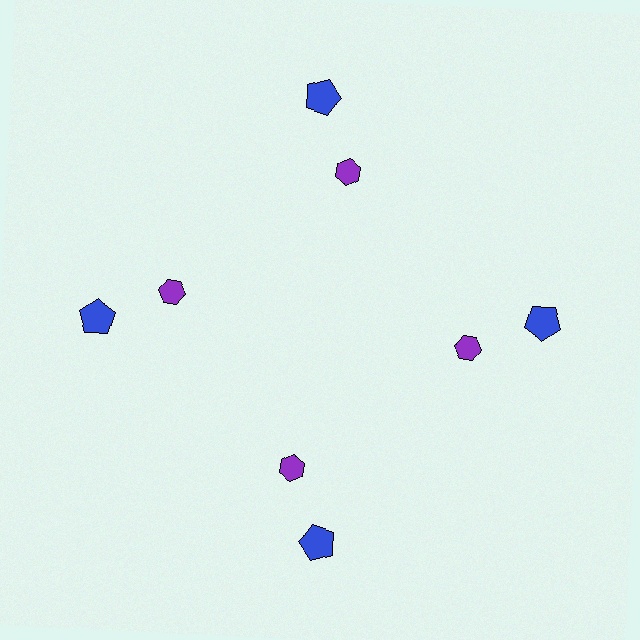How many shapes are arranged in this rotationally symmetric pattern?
There are 8 shapes, arranged in 4 groups of 2.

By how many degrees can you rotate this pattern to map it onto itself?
The pattern maps onto itself every 90 degrees of rotation.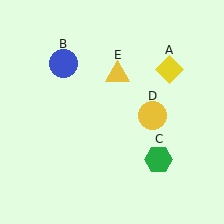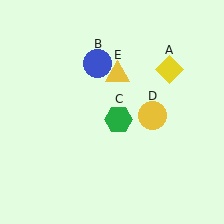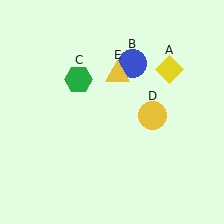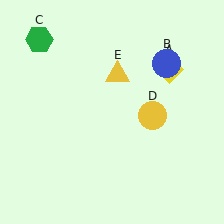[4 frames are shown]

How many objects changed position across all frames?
2 objects changed position: blue circle (object B), green hexagon (object C).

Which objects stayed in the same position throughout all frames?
Yellow diamond (object A) and yellow circle (object D) and yellow triangle (object E) remained stationary.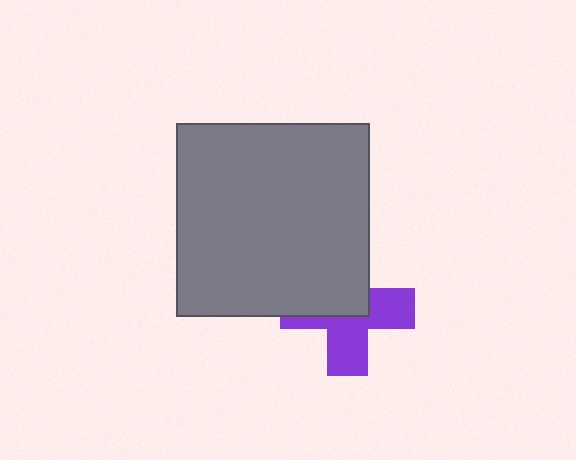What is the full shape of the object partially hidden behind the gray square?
The partially hidden object is a purple cross.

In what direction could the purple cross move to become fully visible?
The purple cross could move toward the lower-right. That would shift it out from behind the gray square entirely.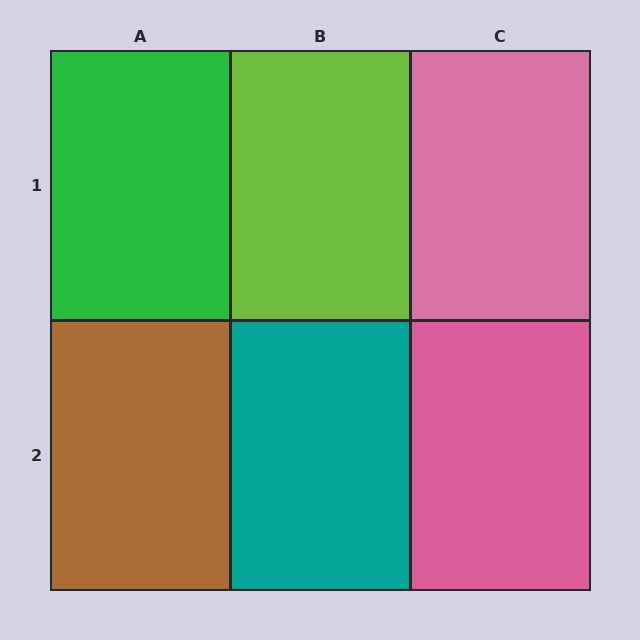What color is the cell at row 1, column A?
Green.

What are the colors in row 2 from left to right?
Brown, teal, pink.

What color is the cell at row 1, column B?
Lime.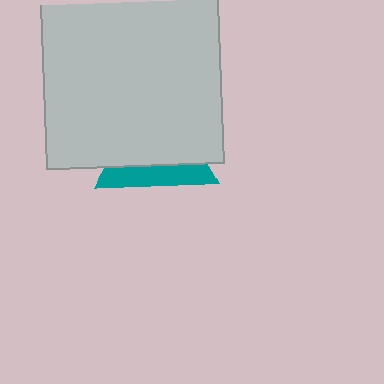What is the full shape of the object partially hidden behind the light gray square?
The partially hidden object is a teal triangle.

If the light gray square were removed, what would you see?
You would see the complete teal triangle.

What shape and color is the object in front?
The object in front is a light gray square.